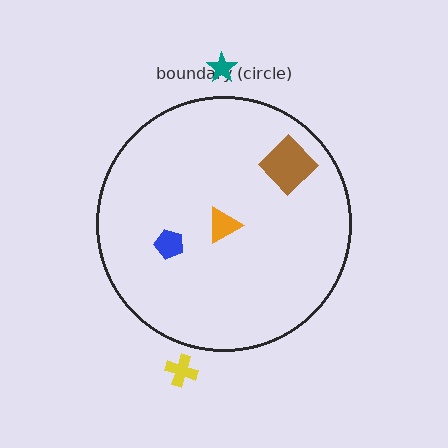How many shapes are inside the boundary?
3 inside, 2 outside.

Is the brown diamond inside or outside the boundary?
Inside.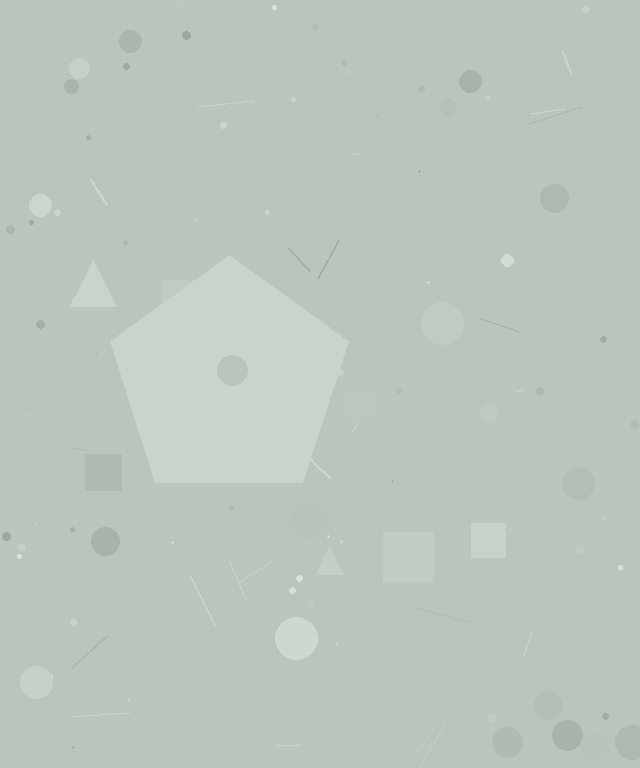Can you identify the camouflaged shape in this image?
The camouflaged shape is a pentagon.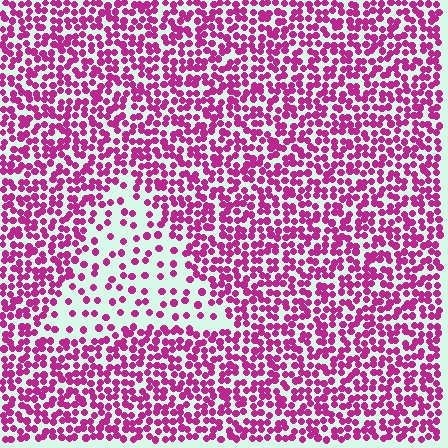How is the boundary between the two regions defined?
The boundary is defined by a change in element density (approximately 2.6x ratio). All elements are the same color, size, and shape.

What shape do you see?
I see a triangle.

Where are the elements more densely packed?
The elements are more densely packed outside the triangle boundary.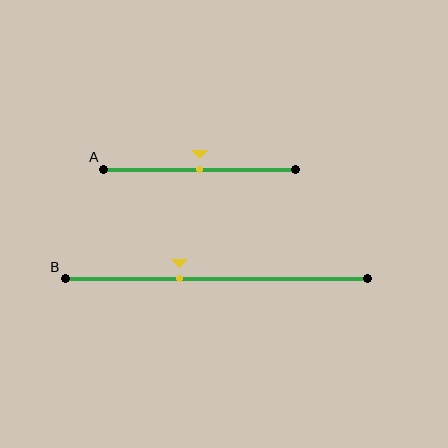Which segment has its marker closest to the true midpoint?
Segment A has its marker closest to the true midpoint.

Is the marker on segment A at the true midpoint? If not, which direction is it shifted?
Yes, the marker on segment A is at the true midpoint.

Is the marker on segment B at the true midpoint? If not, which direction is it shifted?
No, the marker on segment B is shifted to the left by about 12% of the segment length.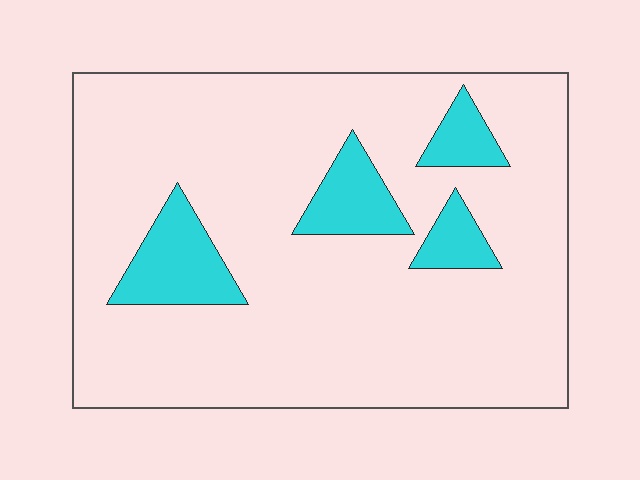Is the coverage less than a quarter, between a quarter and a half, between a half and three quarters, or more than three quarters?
Less than a quarter.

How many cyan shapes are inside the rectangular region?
4.